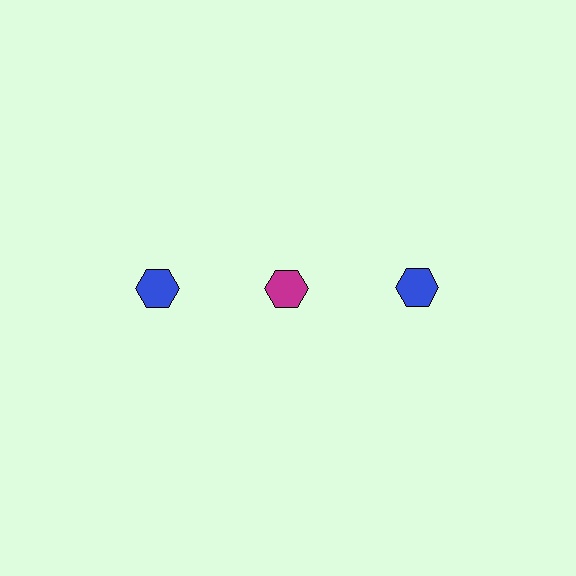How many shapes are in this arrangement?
There are 3 shapes arranged in a grid pattern.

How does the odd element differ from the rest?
It has a different color: magenta instead of blue.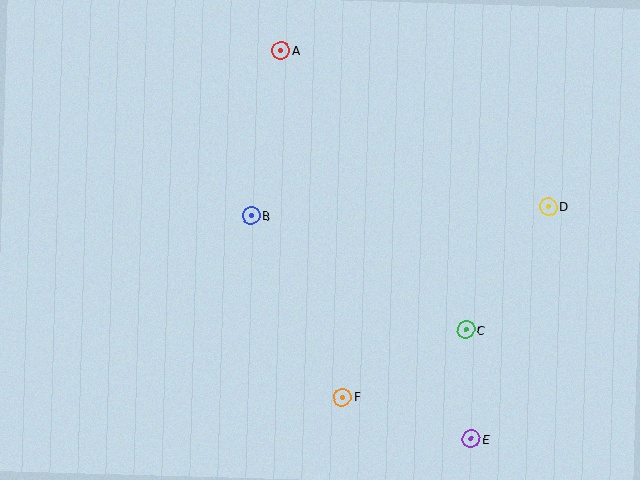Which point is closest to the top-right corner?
Point D is closest to the top-right corner.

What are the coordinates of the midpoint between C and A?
The midpoint between C and A is at (373, 190).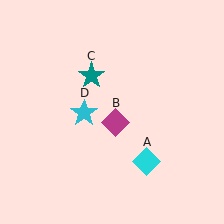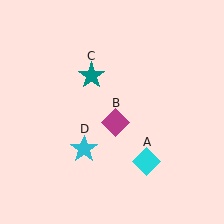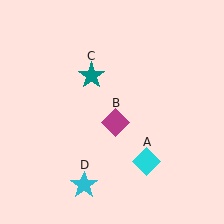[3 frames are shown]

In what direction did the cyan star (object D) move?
The cyan star (object D) moved down.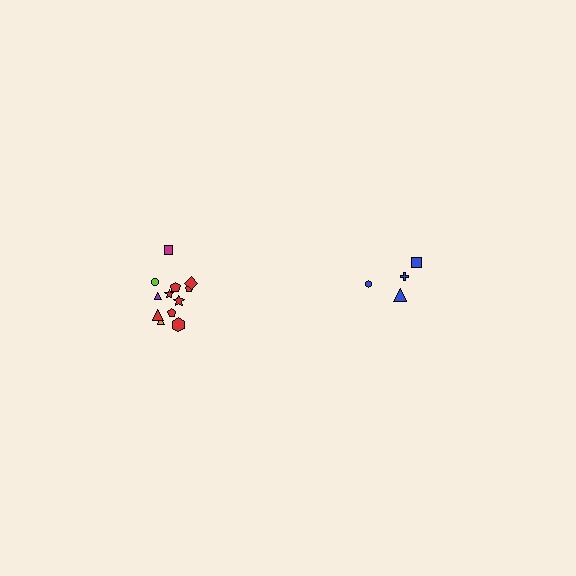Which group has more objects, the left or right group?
The left group.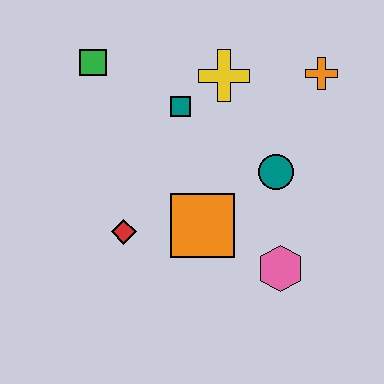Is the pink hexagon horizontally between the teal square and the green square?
No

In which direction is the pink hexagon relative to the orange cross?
The pink hexagon is below the orange cross.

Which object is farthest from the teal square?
The pink hexagon is farthest from the teal square.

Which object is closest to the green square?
The teal square is closest to the green square.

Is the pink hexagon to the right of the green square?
Yes